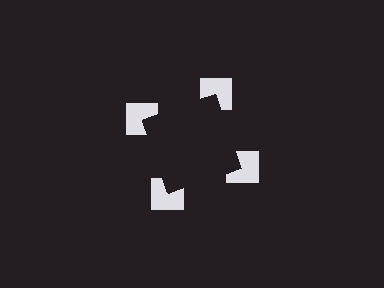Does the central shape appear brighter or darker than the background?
It typically appears slightly darker than the background, even though no actual brightness change is drawn.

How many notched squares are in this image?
There are 4 — one at each vertex of the illusory square.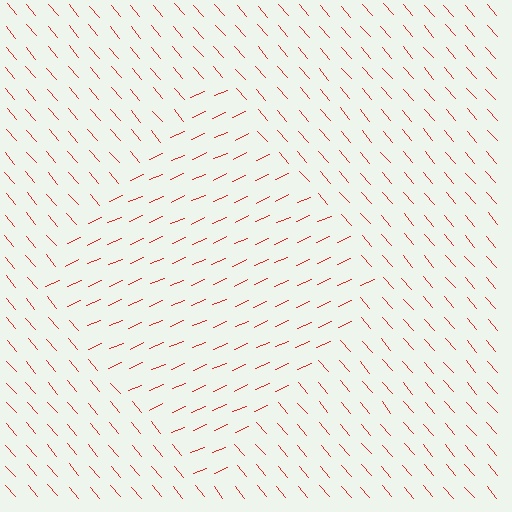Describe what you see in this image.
The image is filled with small red line segments. A diamond region in the image has lines oriented differently from the surrounding lines, creating a visible texture boundary.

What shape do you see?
I see a diamond.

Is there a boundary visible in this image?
Yes, there is a texture boundary formed by a change in line orientation.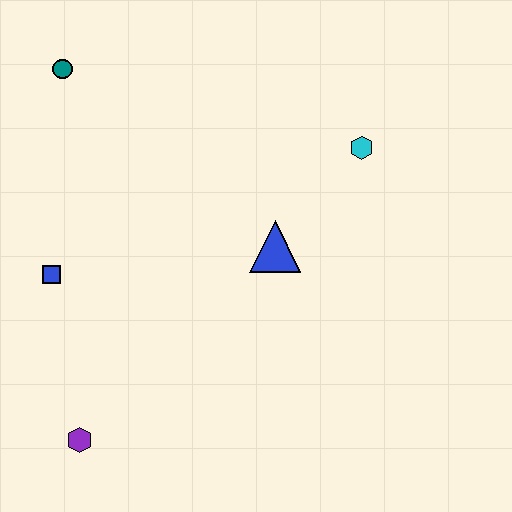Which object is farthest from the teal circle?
The purple hexagon is farthest from the teal circle.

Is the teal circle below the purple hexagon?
No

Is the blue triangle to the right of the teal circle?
Yes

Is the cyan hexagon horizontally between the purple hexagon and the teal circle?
No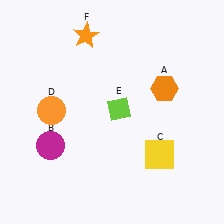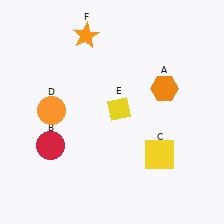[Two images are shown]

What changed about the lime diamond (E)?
In Image 1, E is lime. In Image 2, it changed to yellow.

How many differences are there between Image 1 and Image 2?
There are 2 differences between the two images.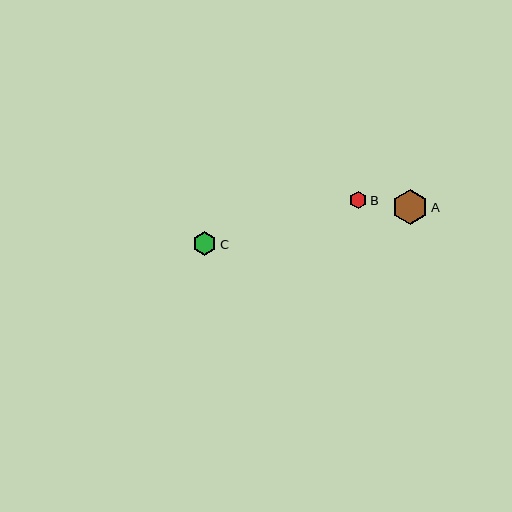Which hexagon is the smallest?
Hexagon B is the smallest with a size of approximately 17 pixels.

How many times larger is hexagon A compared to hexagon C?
Hexagon A is approximately 1.5 times the size of hexagon C.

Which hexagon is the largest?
Hexagon A is the largest with a size of approximately 35 pixels.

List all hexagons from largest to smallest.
From largest to smallest: A, C, B.